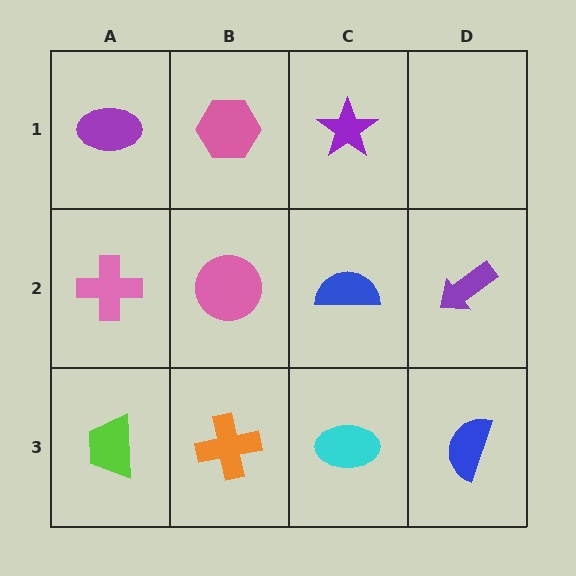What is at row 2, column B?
A pink circle.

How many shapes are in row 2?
4 shapes.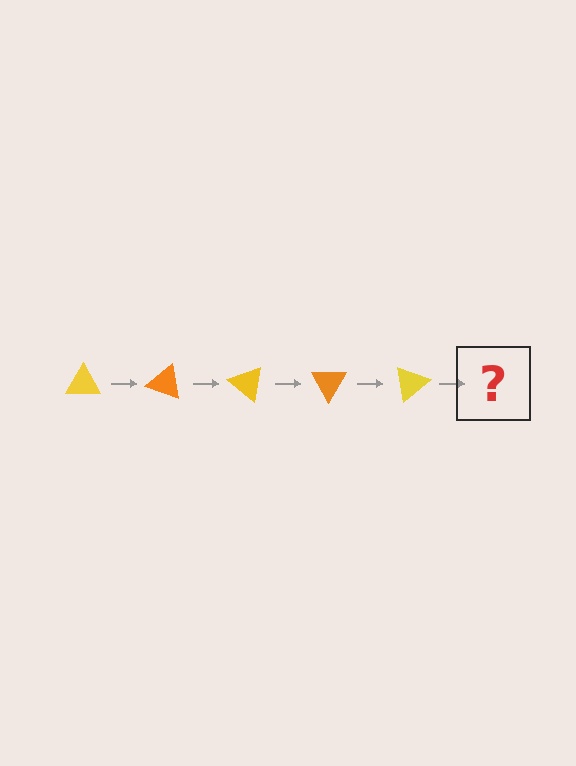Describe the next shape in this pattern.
It should be an orange triangle, rotated 100 degrees from the start.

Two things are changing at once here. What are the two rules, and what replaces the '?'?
The two rules are that it rotates 20 degrees each step and the color cycles through yellow and orange. The '?' should be an orange triangle, rotated 100 degrees from the start.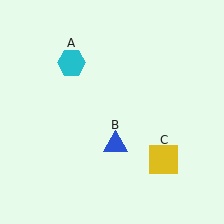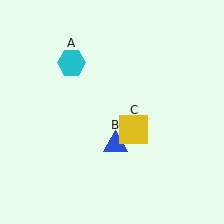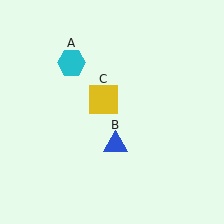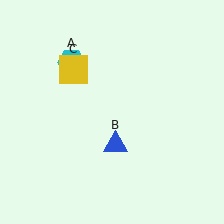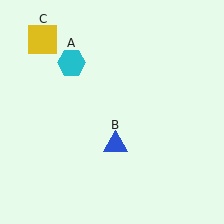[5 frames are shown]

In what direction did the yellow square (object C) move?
The yellow square (object C) moved up and to the left.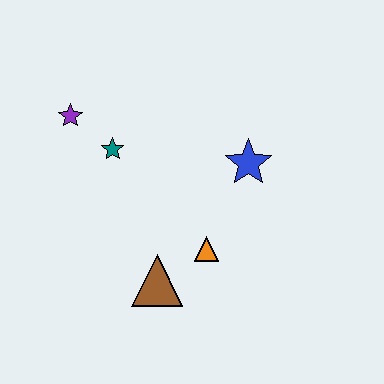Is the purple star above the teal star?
Yes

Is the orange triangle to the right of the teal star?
Yes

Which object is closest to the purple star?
The teal star is closest to the purple star.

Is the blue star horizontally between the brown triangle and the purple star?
No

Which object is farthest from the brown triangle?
The purple star is farthest from the brown triangle.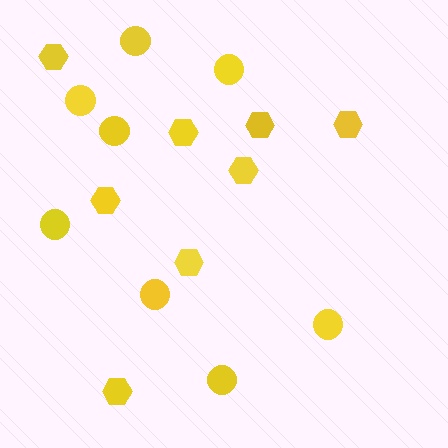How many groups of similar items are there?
There are 2 groups: one group of circles (8) and one group of hexagons (8).